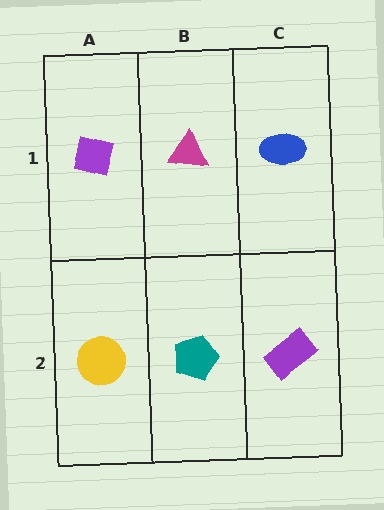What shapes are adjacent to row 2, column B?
A magenta triangle (row 1, column B), a yellow circle (row 2, column A), a purple rectangle (row 2, column C).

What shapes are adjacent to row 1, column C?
A purple rectangle (row 2, column C), a magenta triangle (row 1, column B).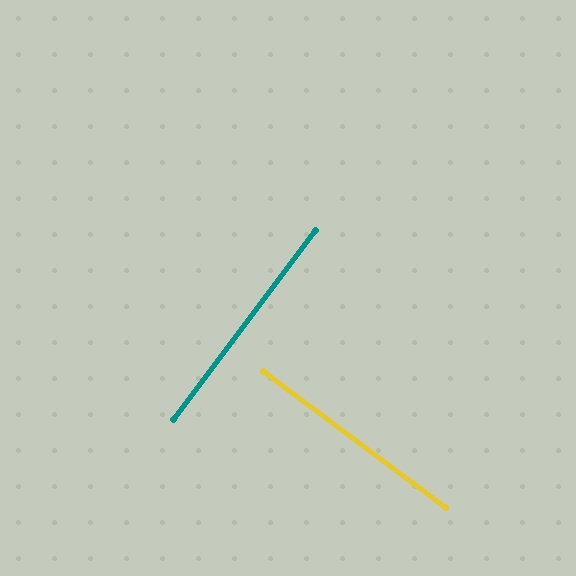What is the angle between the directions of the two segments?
Approximately 90 degrees.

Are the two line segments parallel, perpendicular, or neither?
Perpendicular — they meet at approximately 90°.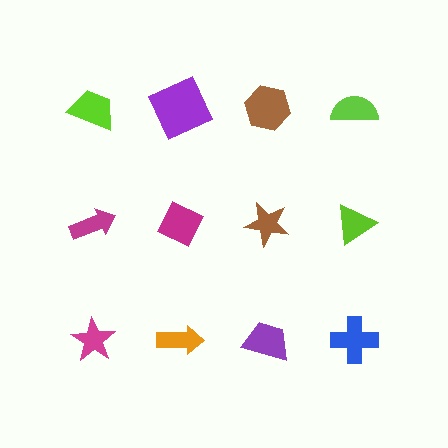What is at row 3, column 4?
A blue cross.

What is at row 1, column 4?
A lime semicircle.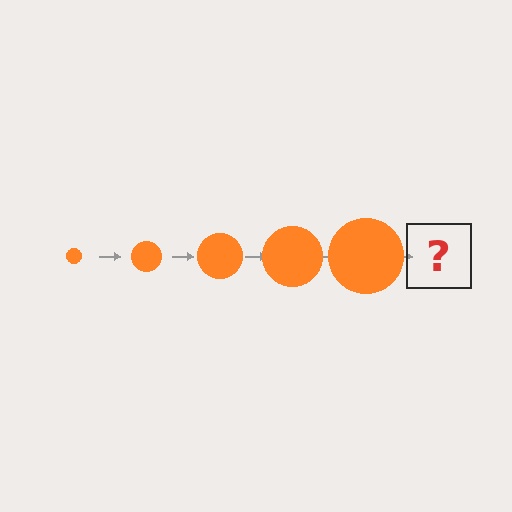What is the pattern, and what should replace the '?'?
The pattern is that the circle gets progressively larger each step. The '?' should be an orange circle, larger than the previous one.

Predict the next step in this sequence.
The next step is an orange circle, larger than the previous one.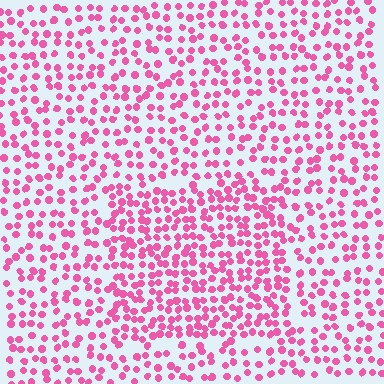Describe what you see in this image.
The image contains small pink elements arranged at two different densities. A rectangle-shaped region is visible where the elements are more densely packed than the surrounding area.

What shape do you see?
I see a rectangle.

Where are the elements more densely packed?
The elements are more densely packed inside the rectangle boundary.